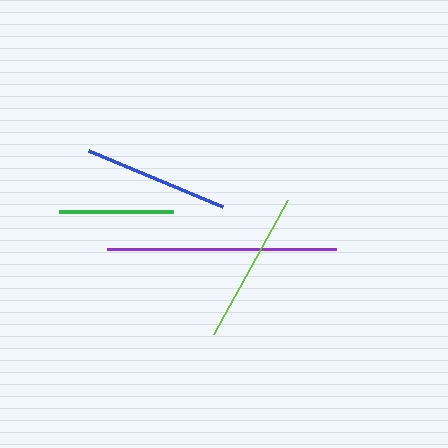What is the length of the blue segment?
The blue segment is approximately 145 pixels long.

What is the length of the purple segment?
The purple segment is approximately 230 pixels long.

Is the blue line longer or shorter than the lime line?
The lime line is longer than the blue line.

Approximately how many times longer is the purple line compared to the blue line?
The purple line is approximately 1.6 times the length of the blue line.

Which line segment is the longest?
The purple line is the longest at approximately 230 pixels.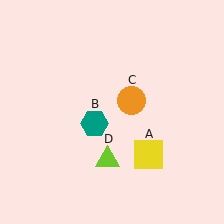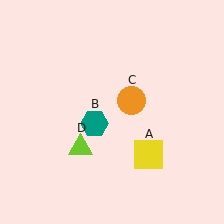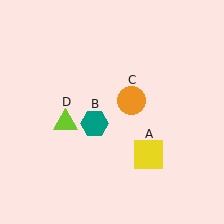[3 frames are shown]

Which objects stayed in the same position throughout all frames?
Yellow square (object A) and teal hexagon (object B) and orange circle (object C) remained stationary.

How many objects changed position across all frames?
1 object changed position: lime triangle (object D).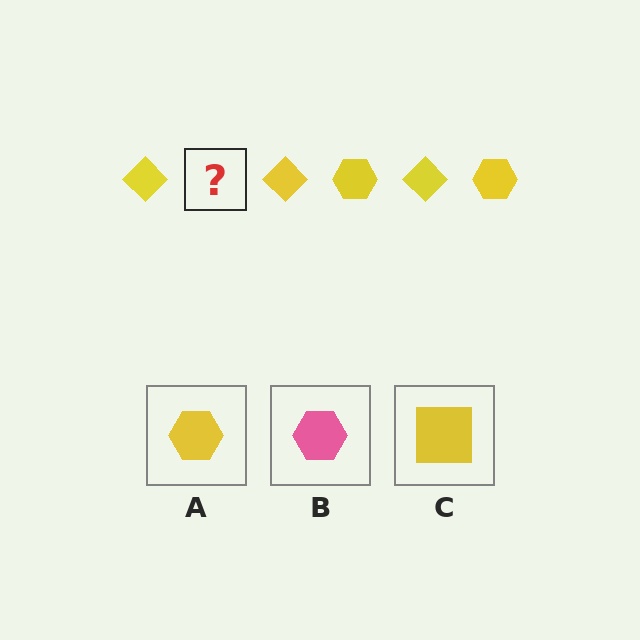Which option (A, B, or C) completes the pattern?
A.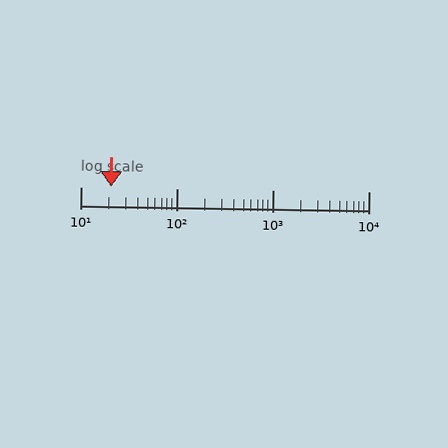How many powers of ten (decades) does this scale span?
The scale spans 3 decades, from 10 to 10000.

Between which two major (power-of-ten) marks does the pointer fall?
The pointer is between 10 and 100.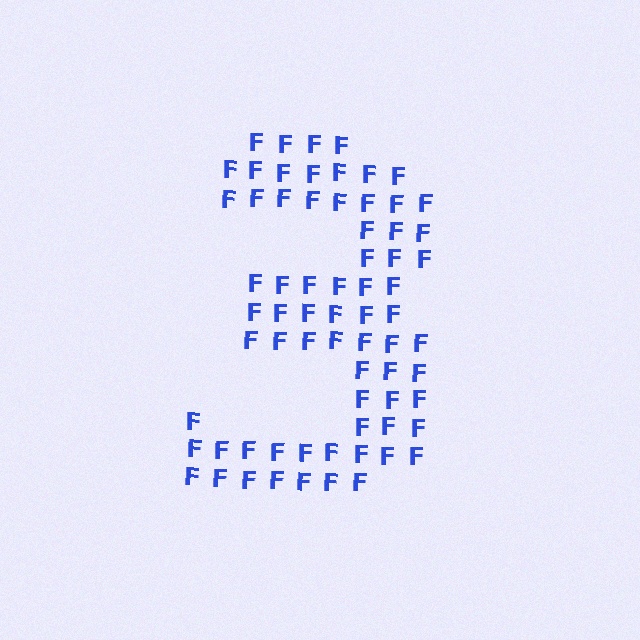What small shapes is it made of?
It is made of small letter F's.